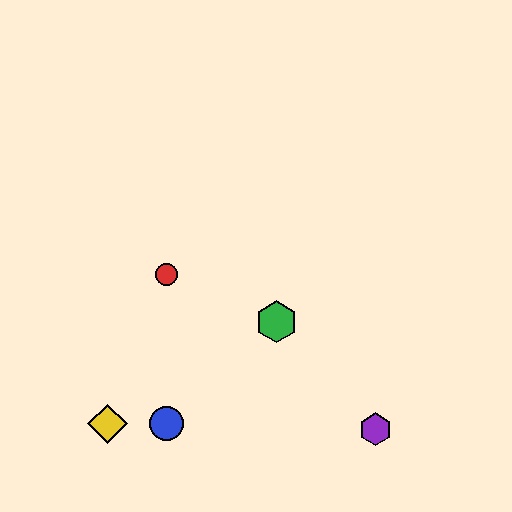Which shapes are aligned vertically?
The red circle, the blue circle are aligned vertically.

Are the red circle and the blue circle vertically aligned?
Yes, both are at x≈167.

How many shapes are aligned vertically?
2 shapes (the red circle, the blue circle) are aligned vertically.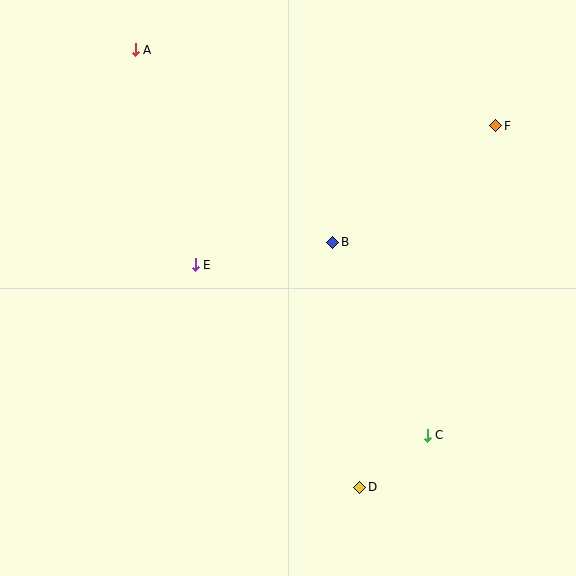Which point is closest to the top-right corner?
Point F is closest to the top-right corner.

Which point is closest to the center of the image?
Point B at (333, 242) is closest to the center.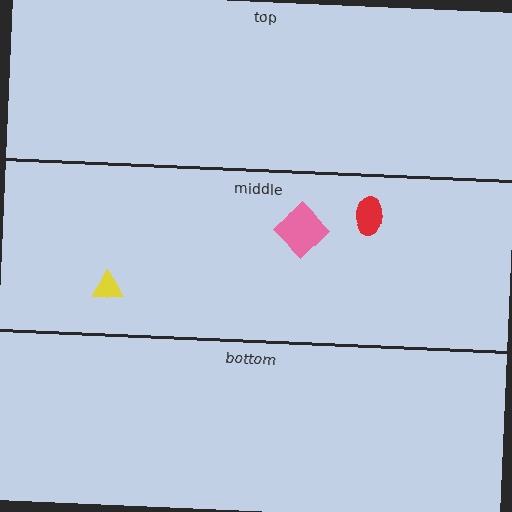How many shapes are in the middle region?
3.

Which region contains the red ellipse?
The middle region.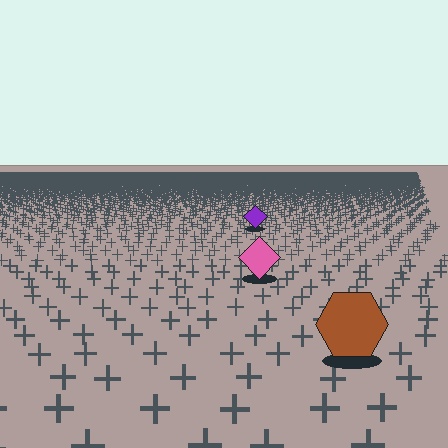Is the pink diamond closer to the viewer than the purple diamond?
Yes. The pink diamond is closer — you can tell from the texture gradient: the ground texture is coarser near it.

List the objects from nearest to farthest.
From nearest to farthest: the brown hexagon, the pink diamond, the purple diamond.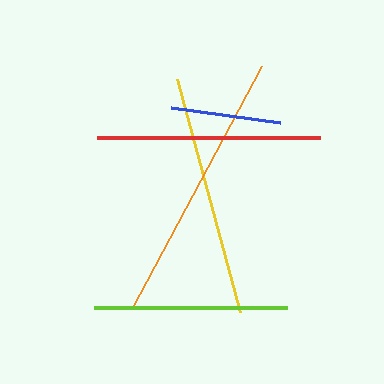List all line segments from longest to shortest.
From longest to shortest: orange, yellow, red, lime, blue.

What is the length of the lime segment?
The lime segment is approximately 193 pixels long.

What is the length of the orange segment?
The orange segment is approximately 275 pixels long.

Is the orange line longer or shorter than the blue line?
The orange line is longer than the blue line.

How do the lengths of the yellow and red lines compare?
The yellow and red lines are approximately the same length.